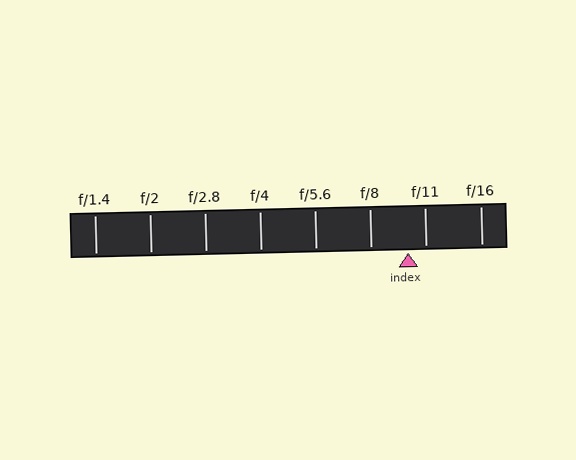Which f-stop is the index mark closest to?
The index mark is closest to f/11.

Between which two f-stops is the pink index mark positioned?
The index mark is between f/8 and f/11.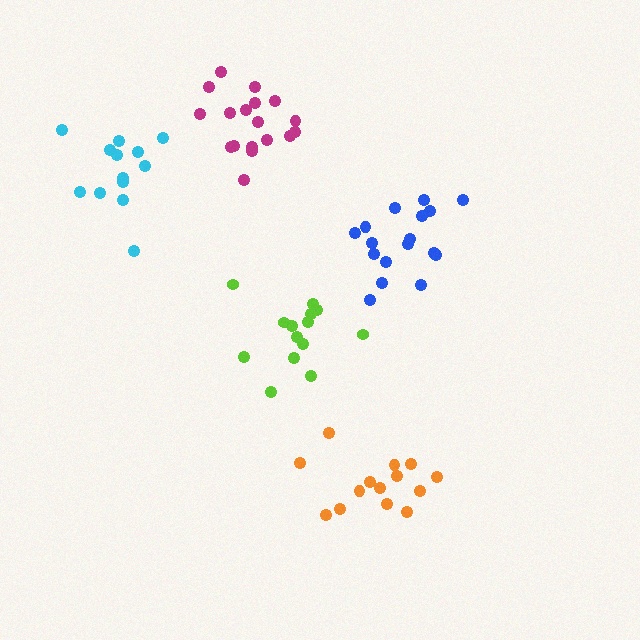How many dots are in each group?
Group 1: 14 dots, Group 2: 13 dots, Group 3: 17 dots, Group 4: 14 dots, Group 5: 18 dots (76 total).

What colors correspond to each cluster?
The clusters are colored: lime, cyan, blue, orange, magenta.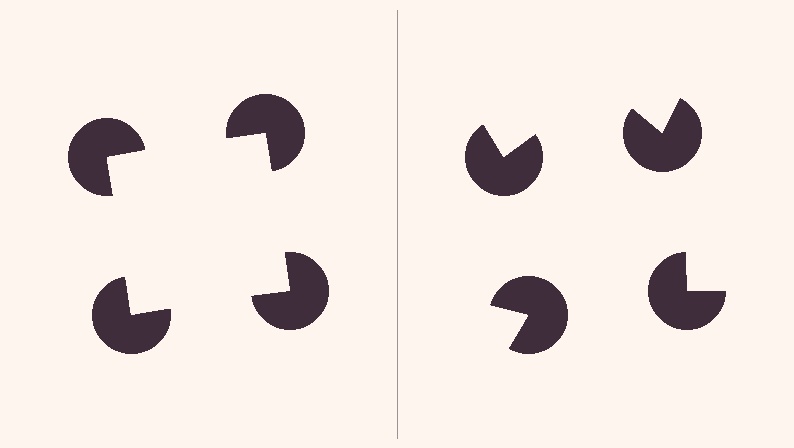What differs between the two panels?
The pac-man discs are positioned identically on both sides; only the wedge orientations differ. On the left they align to a square; on the right they are misaligned.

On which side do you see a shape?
An illusory square appears on the left side. On the right side the wedge cuts are rotated, so no coherent shape forms.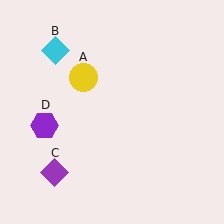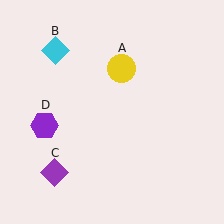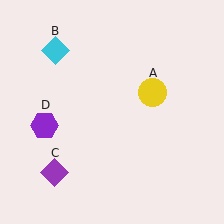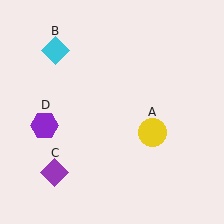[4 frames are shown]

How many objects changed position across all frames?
1 object changed position: yellow circle (object A).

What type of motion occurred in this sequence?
The yellow circle (object A) rotated clockwise around the center of the scene.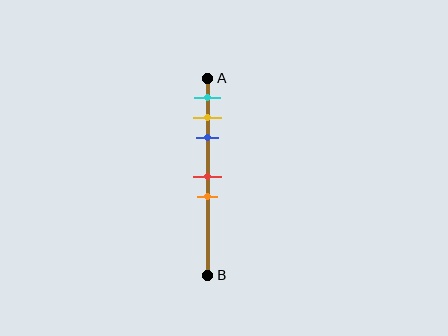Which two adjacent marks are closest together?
The yellow and blue marks are the closest adjacent pair.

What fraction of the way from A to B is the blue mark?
The blue mark is approximately 30% (0.3) of the way from A to B.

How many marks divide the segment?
There are 5 marks dividing the segment.